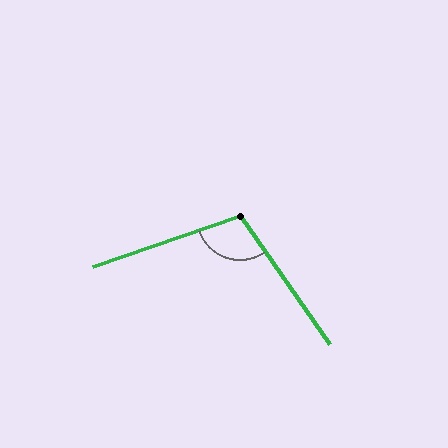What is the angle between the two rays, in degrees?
Approximately 106 degrees.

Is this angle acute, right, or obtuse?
It is obtuse.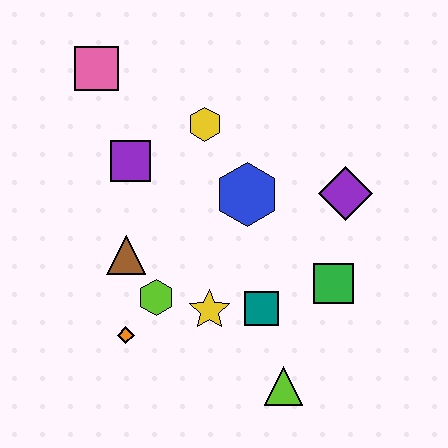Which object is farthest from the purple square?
The lime triangle is farthest from the purple square.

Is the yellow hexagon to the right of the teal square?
No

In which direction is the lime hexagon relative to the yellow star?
The lime hexagon is to the left of the yellow star.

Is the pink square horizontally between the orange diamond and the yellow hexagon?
No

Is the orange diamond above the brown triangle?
No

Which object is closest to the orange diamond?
The lime hexagon is closest to the orange diamond.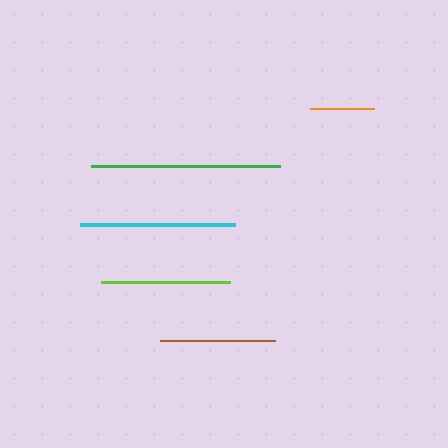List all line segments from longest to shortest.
From longest to shortest: green, cyan, lime, brown, orange.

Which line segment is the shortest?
The orange line is the shortest at approximately 64 pixels.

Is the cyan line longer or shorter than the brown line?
The cyan line is longer than the brown line.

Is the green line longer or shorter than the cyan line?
The green line is longer than the cyan line.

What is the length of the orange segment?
The orange segment is approximately 64 pixels long.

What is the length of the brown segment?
The brown segment is approximately 115 pixels long.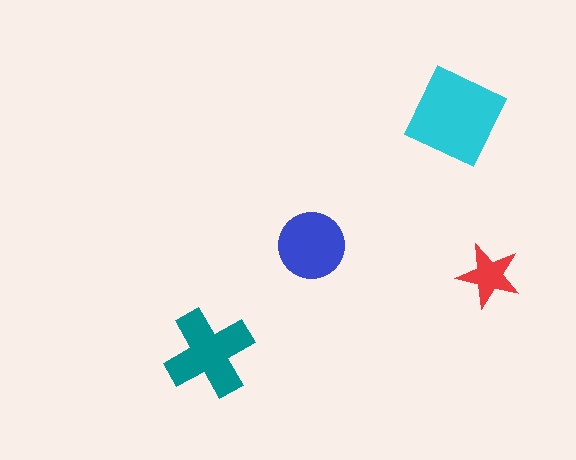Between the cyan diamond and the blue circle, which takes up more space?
The cyan diamond.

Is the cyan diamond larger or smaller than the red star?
Larger.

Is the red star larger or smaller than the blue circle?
Smaller.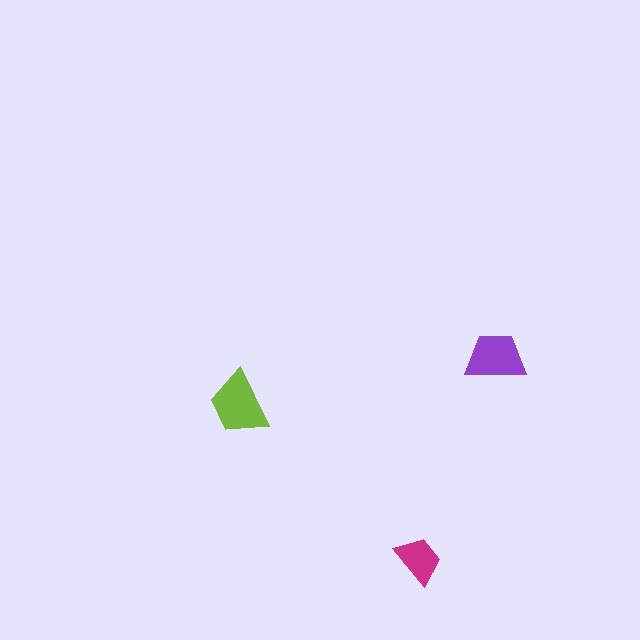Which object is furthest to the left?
The lime trapezoid is leftmost.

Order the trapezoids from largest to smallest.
the lime one, the purple one, the magenta one.